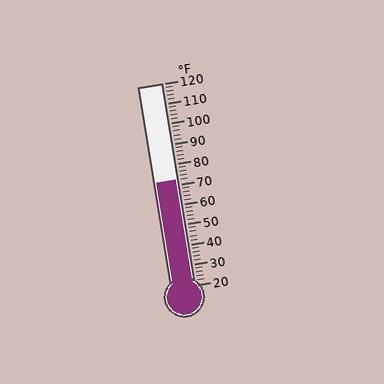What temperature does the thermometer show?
The thermometer shows approximately 72°F.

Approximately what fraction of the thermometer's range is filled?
The thermometer is filled to approximately 50% of its range.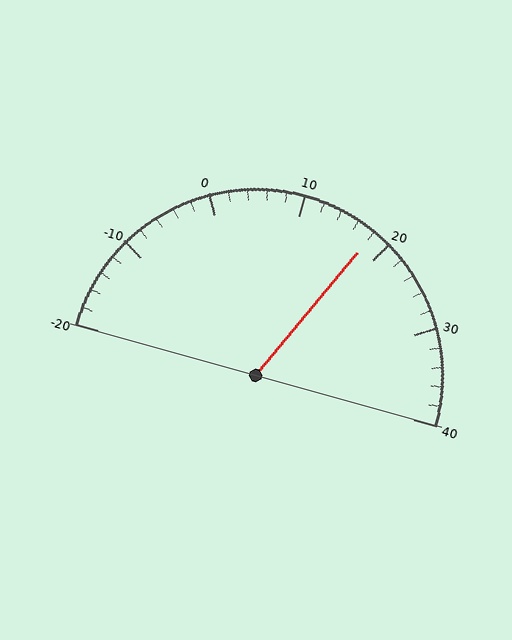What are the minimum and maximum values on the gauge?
The gauge ranges from -20 to 40.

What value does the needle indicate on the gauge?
The needle indicates approximately 18.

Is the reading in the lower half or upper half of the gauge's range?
The reading is in the upper half of the range (-20 to 40).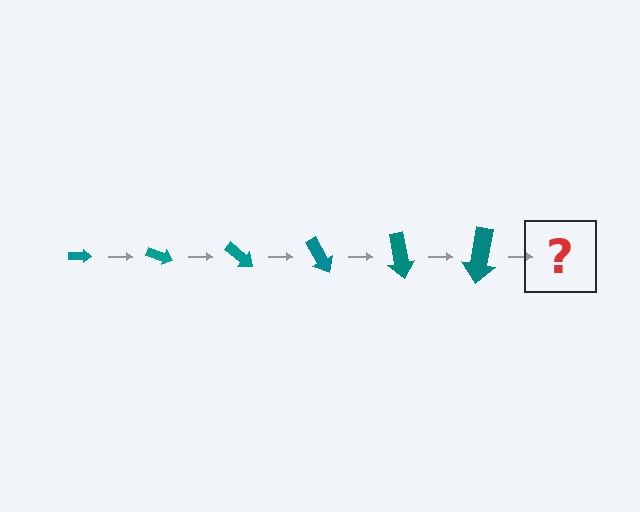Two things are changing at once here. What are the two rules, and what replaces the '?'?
The two rules are that the arrow grows larger each step and it rotates 20 degrees each step. The '?' should be an arrow, larger than the previous one and rotated 120 degrees from the start.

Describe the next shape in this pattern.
It should be an arrow, larger than the previous one and rotated 120 degrees from the start.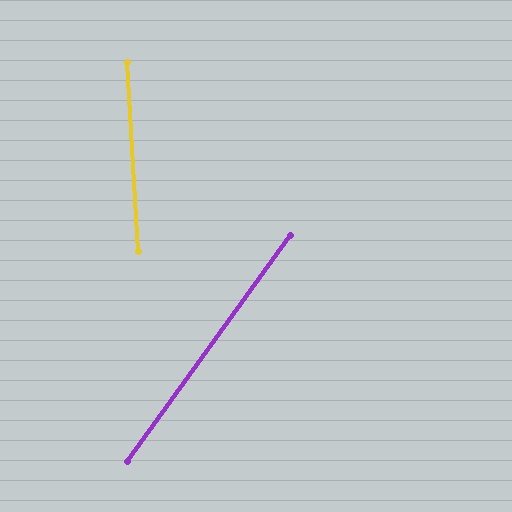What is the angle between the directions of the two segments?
Approximately 39 degrees.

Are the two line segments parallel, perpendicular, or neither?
Neither parallel nor perpendicular — they differ by about 39°.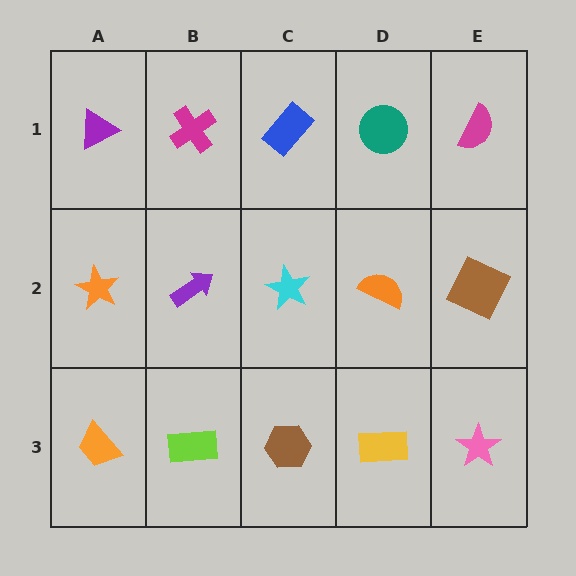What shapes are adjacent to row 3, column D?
An orange semicircle (row 2, column D), a brown hexagon (row 3, column C), a pink star (row 3, column E).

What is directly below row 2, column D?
A yellow rectangle.